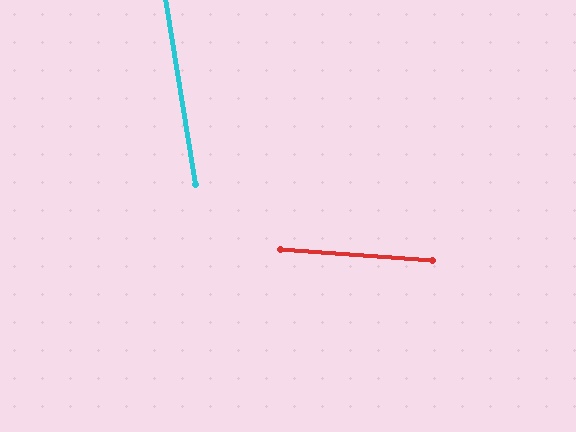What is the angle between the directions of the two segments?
Approximately 77 degrees.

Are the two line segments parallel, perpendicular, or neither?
Neither parallel nor perpendicular — they differ by about 77°.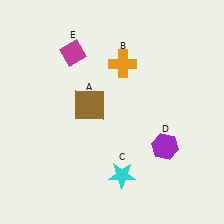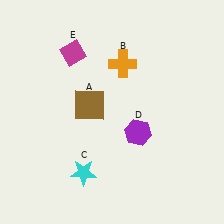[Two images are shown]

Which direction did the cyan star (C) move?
The cyan star (C) moved left.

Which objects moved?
The objects that moved are: the cyan star (C), the purple hexagon (D).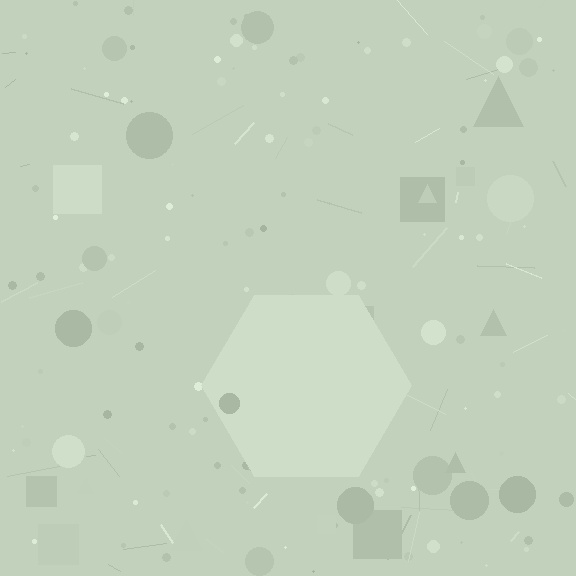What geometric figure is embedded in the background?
A hexagon is embedded in the background.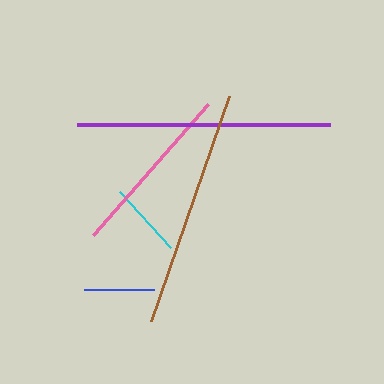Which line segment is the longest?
The purple line is the longest at approximately 253 pixels.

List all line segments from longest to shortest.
From longest to shortest: purple, brown, pink, cyan, blue.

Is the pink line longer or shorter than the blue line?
The pink line is longer than the blue line.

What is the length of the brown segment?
The brown segment is approximately 238 pixels long.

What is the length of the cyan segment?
The cyan segment is approximately 75 pixels long.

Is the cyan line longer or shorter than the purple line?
The purple line is longer than the cyan line.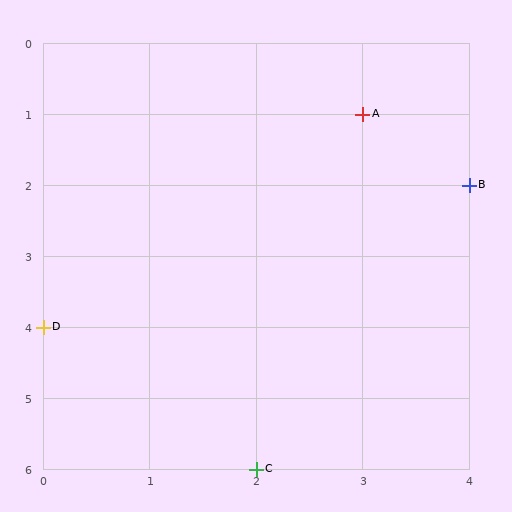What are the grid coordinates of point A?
Point A is at grid coordinates (3, 1).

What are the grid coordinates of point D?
Point D is at grid coordinates (0, 4).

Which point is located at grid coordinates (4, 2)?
Point B is at (4, 2).